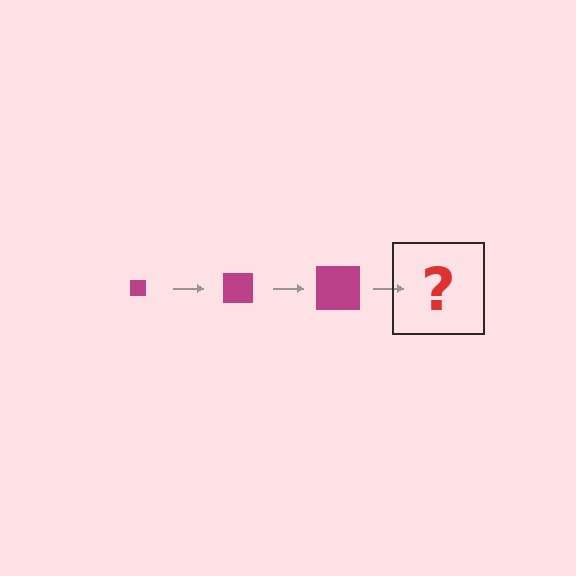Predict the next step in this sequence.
The next step is a magenta square, larger than the previous one.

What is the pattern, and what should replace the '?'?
The pattern is that the square gets progressively larger each step. The '?' should be a magenta square, larger than the previous one.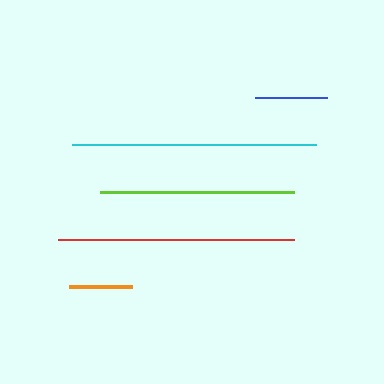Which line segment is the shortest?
The orange line is the shortest at approximately 63 pixels.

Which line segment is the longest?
The cyan line is the longest at approximately 244 pixels.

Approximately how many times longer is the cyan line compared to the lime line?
The cyan line is approximately 1.3 times the length of the lime line.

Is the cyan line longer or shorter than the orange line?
The cyan line is longer than the orange line.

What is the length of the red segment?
The red segment is approximately 236 pixels long.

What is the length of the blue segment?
The blue segment is approximately 73 pixels long.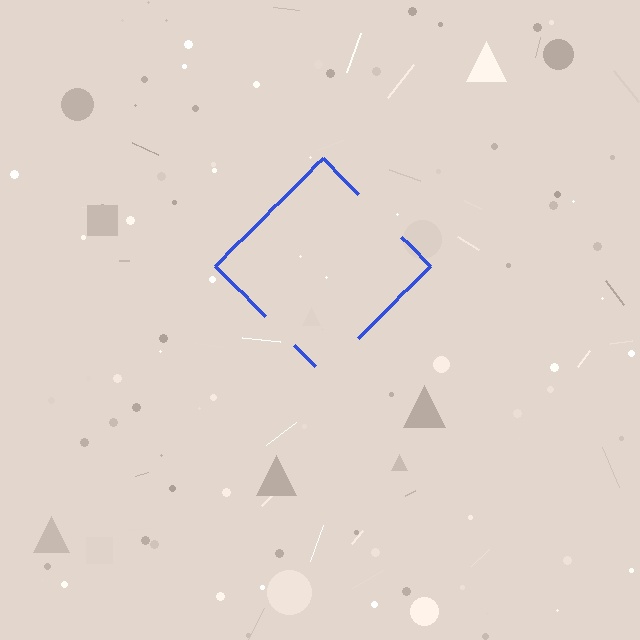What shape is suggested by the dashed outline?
The dashed outline suggests a diamond.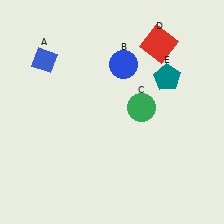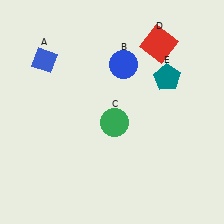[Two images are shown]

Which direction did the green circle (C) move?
The green circle (C) moved left.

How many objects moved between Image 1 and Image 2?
1 object moved between the two images.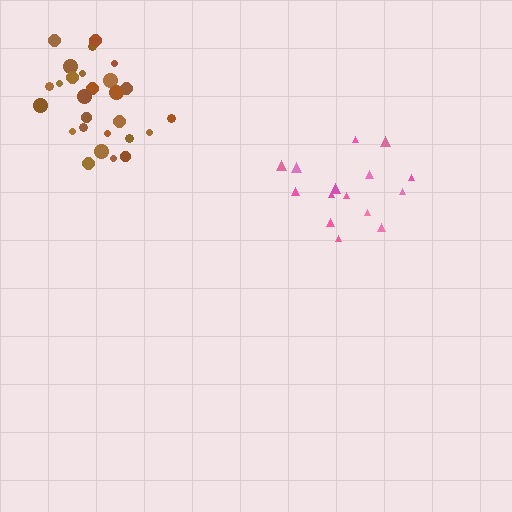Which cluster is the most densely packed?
Brown.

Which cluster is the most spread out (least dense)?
Pink.